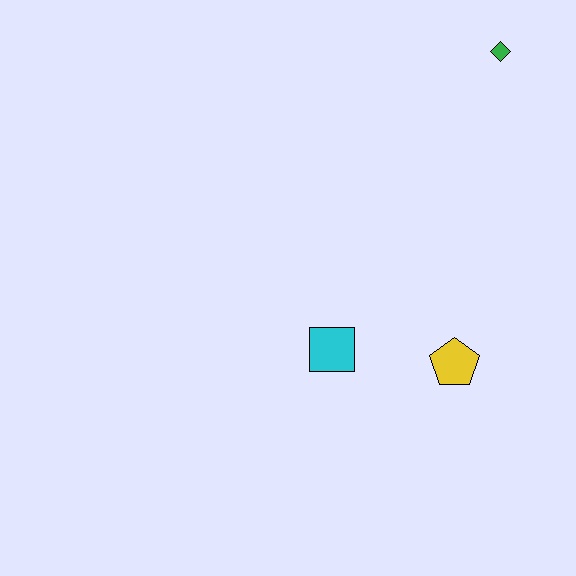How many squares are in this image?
There is 1 square.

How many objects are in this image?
There are 3 objects.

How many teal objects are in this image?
There are no teal objects.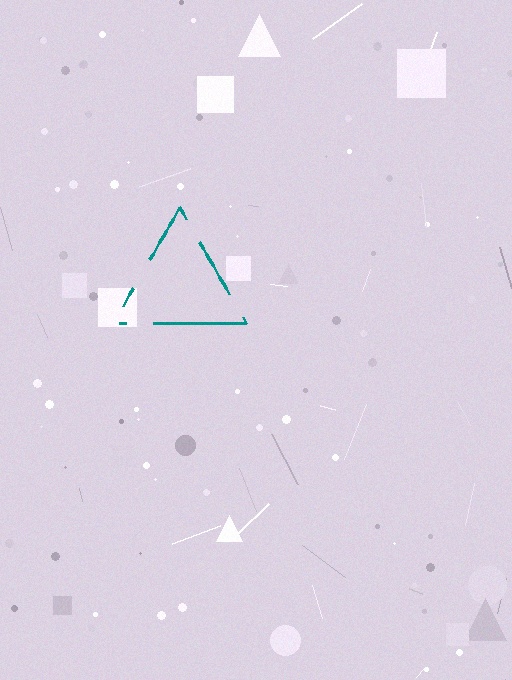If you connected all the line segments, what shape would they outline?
They would outline a triangle.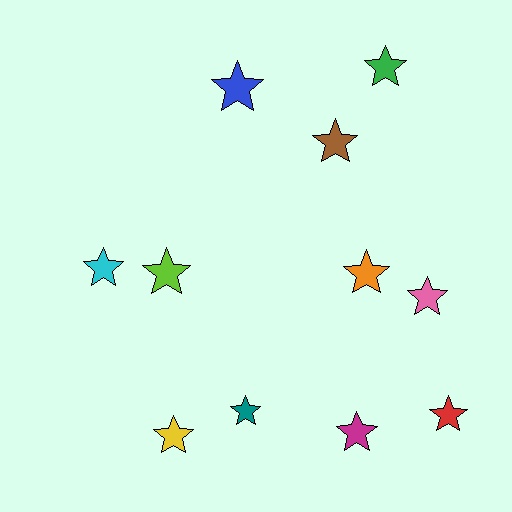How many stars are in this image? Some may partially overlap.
There are 11 stars.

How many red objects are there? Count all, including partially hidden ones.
There is 1 red object.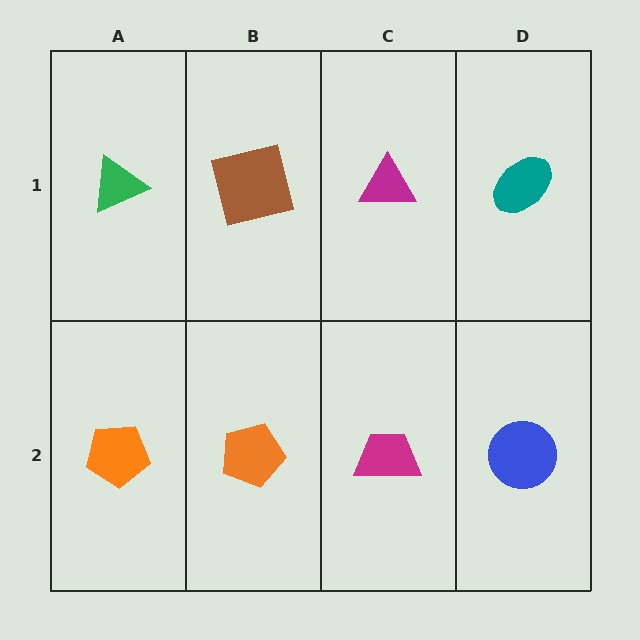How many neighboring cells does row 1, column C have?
3.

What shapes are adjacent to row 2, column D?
A teal ellipse (row 1, column D), a magenta trapezoid (row 2, column C).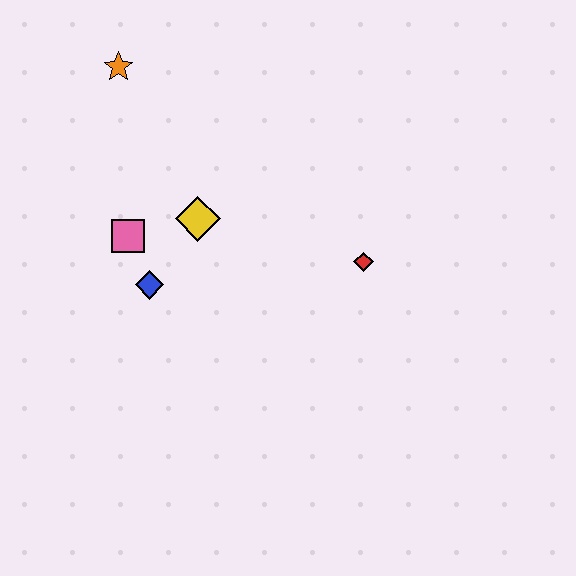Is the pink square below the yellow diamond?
Yes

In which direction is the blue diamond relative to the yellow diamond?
The blue diamond is below the yellow diamond.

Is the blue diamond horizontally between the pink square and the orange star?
No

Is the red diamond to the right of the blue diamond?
Yes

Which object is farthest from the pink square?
The red diamond is farthest from the pink square.